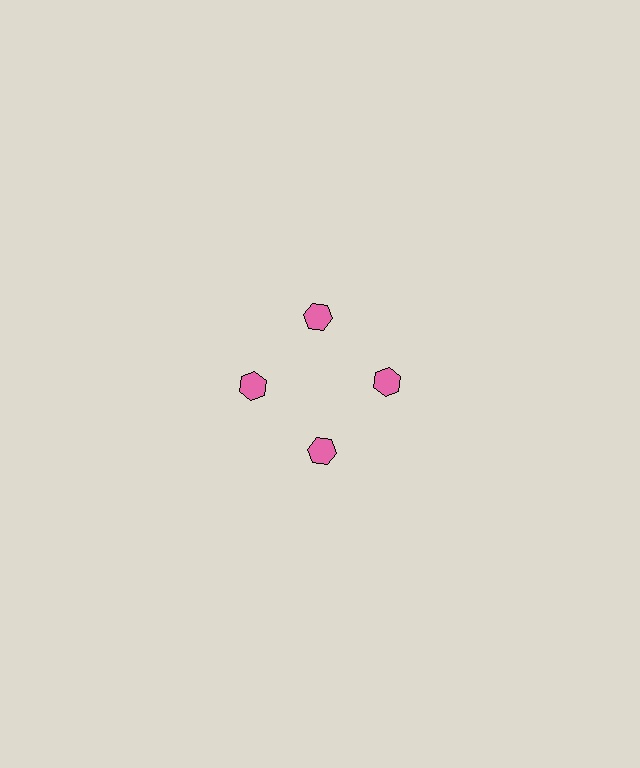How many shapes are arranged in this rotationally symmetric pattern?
There are 4 shapes, arranged in 4 groups of 1.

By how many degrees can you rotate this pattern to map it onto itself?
The pattern maps onto itself every 90 degrees of rotation.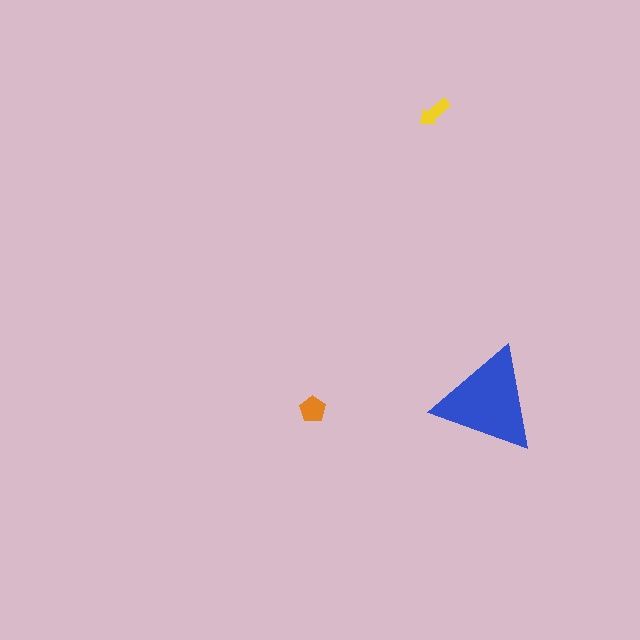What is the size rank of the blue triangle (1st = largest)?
1st.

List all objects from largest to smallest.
The blue triangle, the orange pentagon, the yellow arrow.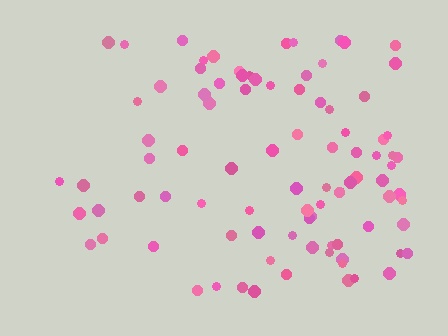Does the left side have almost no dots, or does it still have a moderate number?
Still a moderate number, just noticeably fewer than the right.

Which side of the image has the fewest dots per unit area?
The left.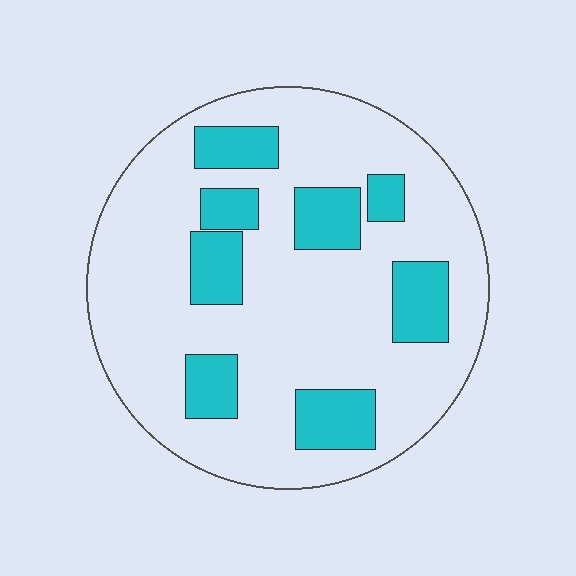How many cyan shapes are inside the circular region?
8.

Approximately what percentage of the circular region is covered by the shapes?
Approximately 25%.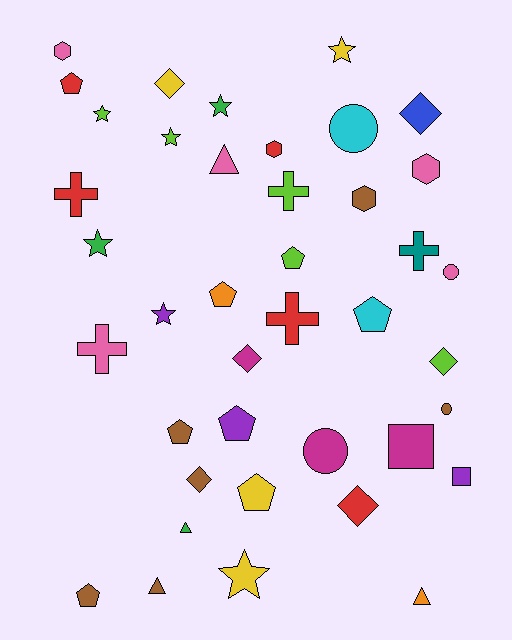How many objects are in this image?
There are 40 objects.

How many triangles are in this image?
There are 4 triangles.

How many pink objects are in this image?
There are 5 pink objects.